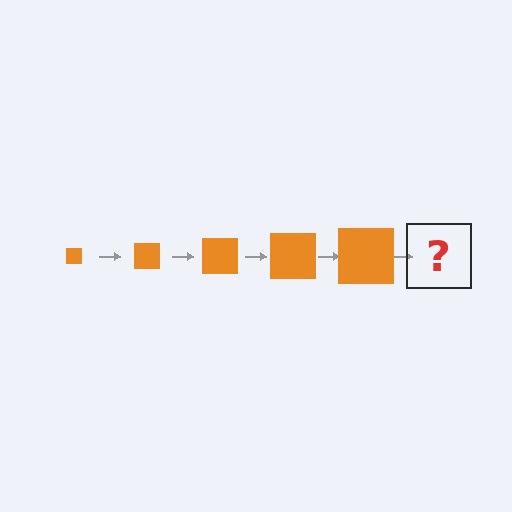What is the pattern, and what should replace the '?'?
The pattern is that the square gets progressively larger each step. The '?' should be an orange square, larger than the previous one.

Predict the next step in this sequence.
The next step is an orange square, larger than the previous one.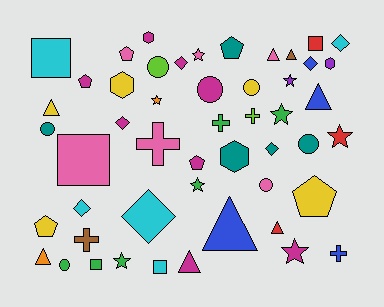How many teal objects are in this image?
There are 5 teal objects.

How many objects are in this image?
There are 50 objects.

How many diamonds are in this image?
There are 7 diamonds.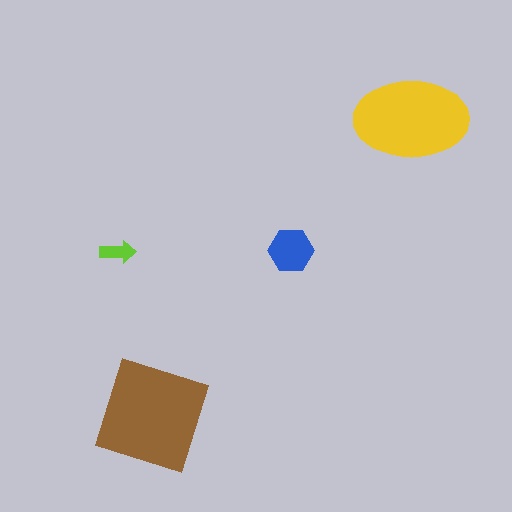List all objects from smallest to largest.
The lime arrow, the blue hexagon, the yellow ellipse, the brown diamond.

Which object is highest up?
The yellow ellipse is topmost.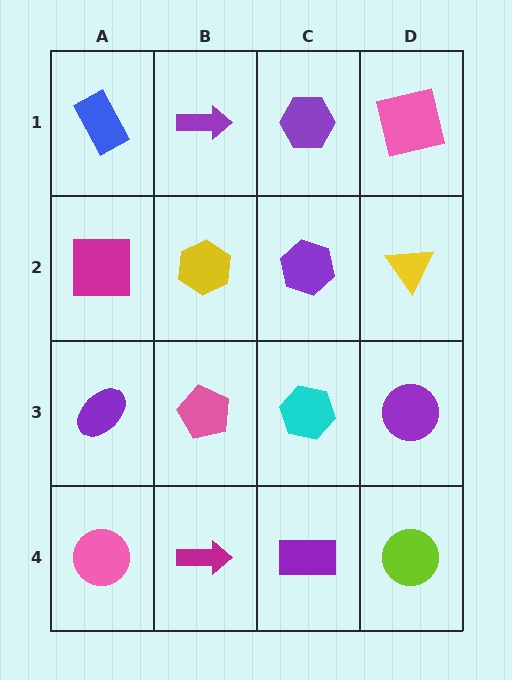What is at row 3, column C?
A cyan hexagon.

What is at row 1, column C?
A purple hexagon.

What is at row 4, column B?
A magenta arrow.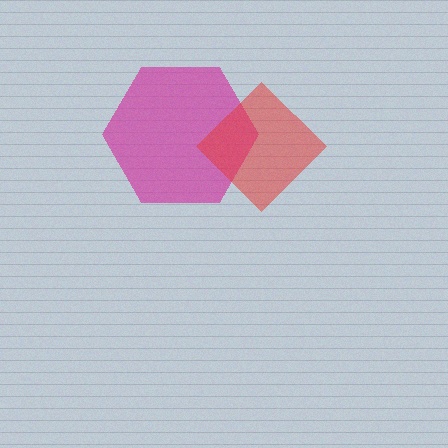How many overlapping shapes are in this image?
There are 2 overlapping shapes in the image.